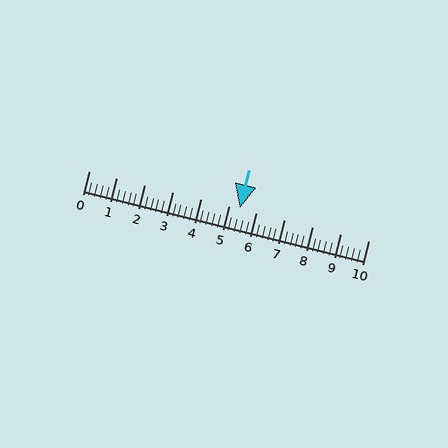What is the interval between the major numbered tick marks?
The major tick marks are spaced 1 units apart.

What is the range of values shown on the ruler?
The ruler shows values from 0 to 10.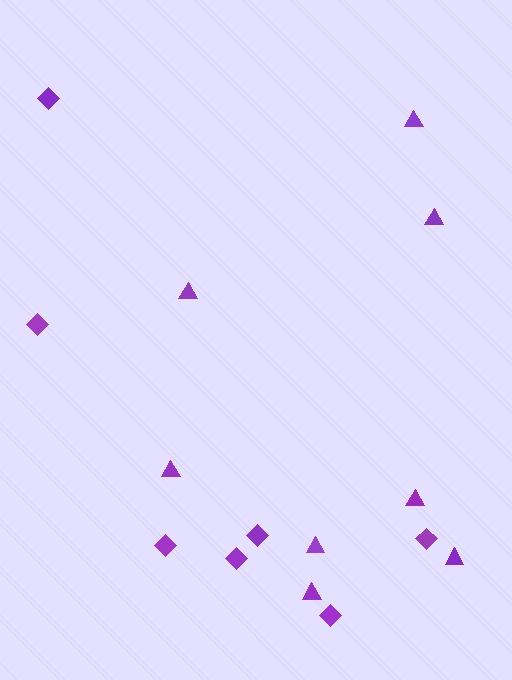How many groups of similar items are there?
There are 2 groups: one group of diamonds (7) and one group of triangles (8).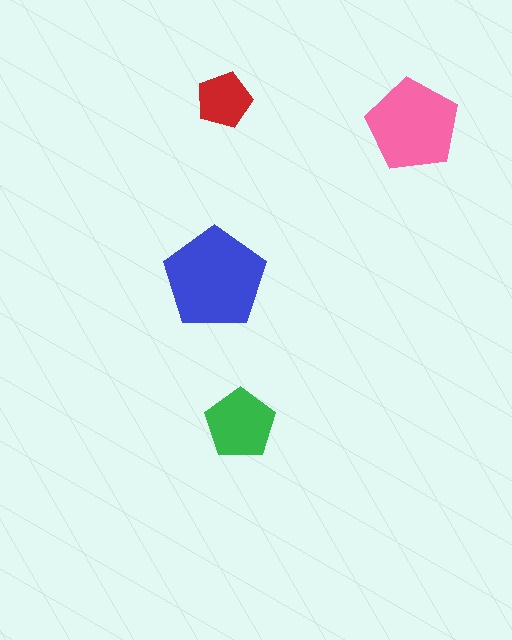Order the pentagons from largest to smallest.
the blue one, the pink one, the green one, the red one.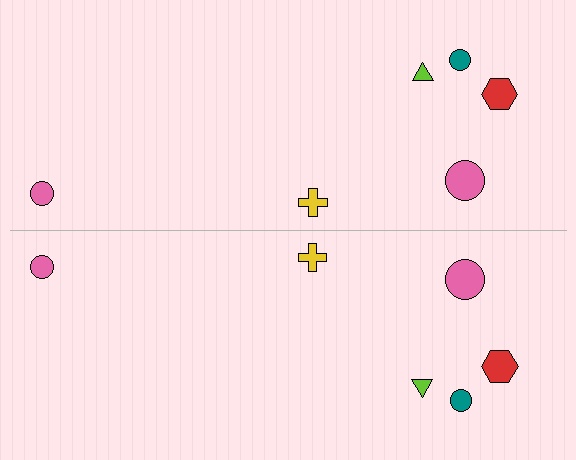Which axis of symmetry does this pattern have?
The pattern has a horizontal axis of symmetry running through the center of the image.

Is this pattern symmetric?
Yes, this pattern has bilateral (reflection) symmetry.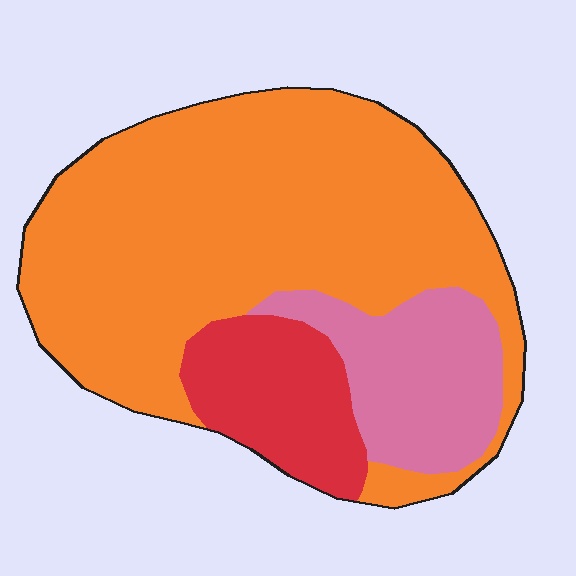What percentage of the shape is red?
Red covers roughly 15% of the shape.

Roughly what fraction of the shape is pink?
Pink takes up less than a quarter of the shape.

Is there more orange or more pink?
Orange.